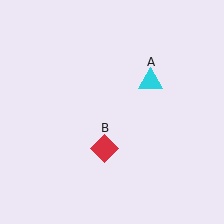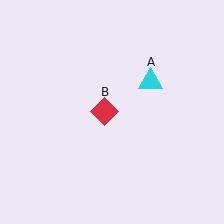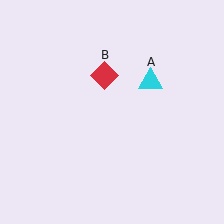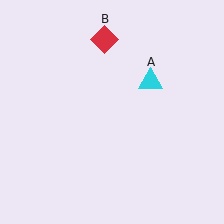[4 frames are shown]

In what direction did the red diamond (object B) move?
The red diamond (object B) moved up.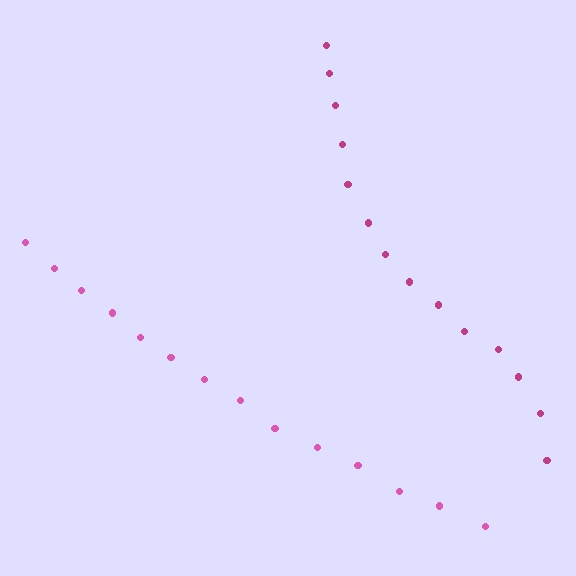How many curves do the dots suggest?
There are 2 distinct paths.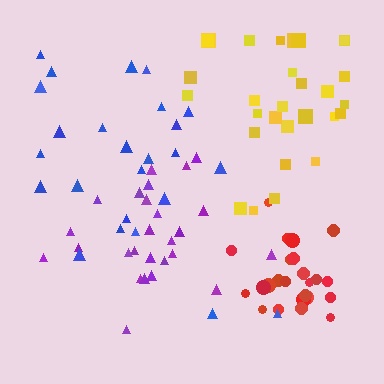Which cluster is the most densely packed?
Red.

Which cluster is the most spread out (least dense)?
Blue.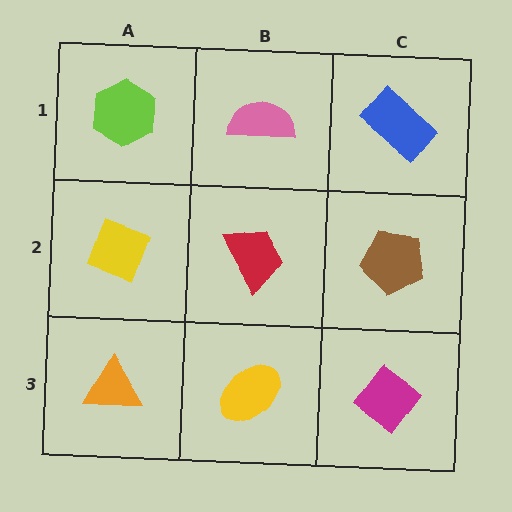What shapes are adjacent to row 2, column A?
A lime hexagon (row 1, column A), an orange triangle (row 3, column A), a red trapezoid (row 2, column B).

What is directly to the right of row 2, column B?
A brown pentagon.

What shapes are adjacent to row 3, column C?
A brown pentagon (row 2, column C), a yellow ellipse (row 3, column B).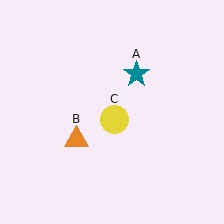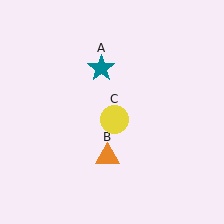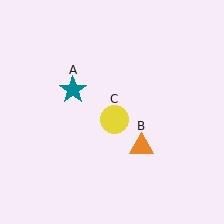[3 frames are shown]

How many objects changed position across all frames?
2 objects changed position: teal star (object A), orange triangle (object B).